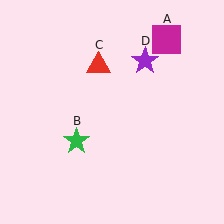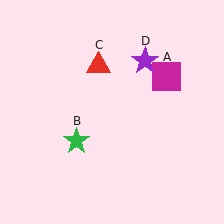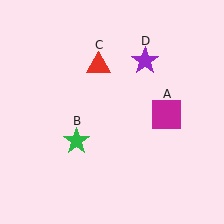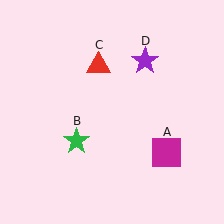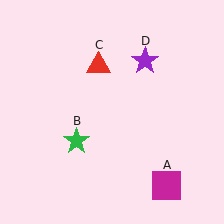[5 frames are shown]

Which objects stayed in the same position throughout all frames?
Green star (object B) and red triangle (object C) and purple star (object D) remained stationary.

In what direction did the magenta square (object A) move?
The magenta square (object A) moved down.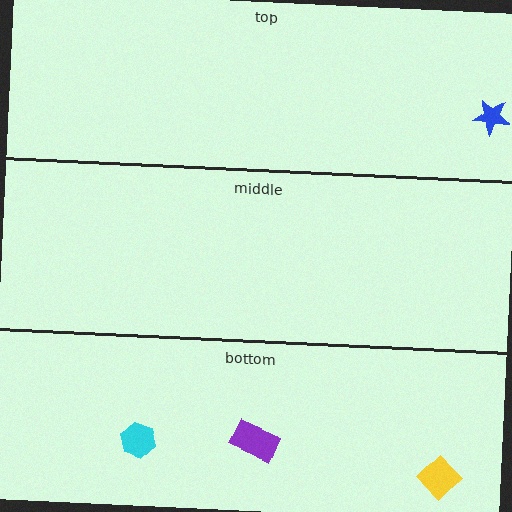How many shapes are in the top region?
1.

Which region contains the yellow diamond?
The bottom region.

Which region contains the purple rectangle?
The bottom region.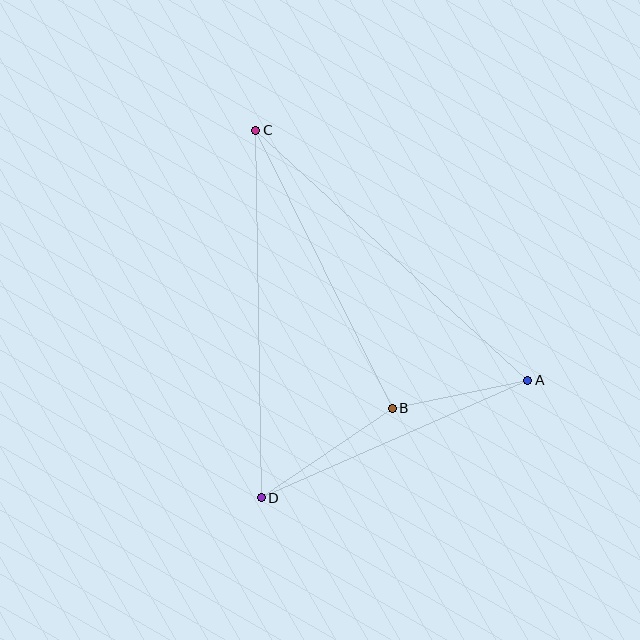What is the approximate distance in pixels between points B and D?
The distance between B and D is approximately 159 pixels.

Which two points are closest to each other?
Points A and B are closest to each other.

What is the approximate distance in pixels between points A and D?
The distance between A and D is approximately 291 pixels.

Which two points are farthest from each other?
Points A and C are farthest from each other.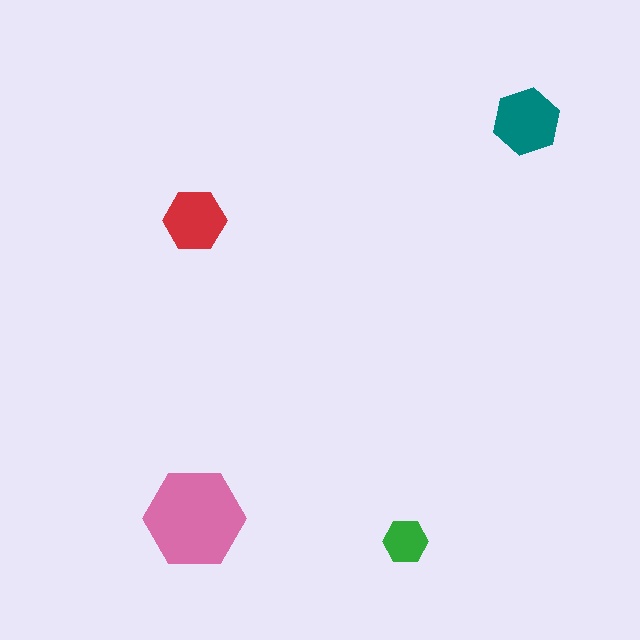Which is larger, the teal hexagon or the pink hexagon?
The pink one.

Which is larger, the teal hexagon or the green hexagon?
The teal one.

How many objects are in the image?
There are 4 objects in the image.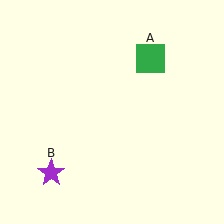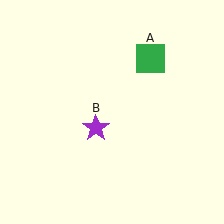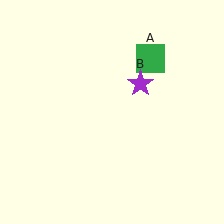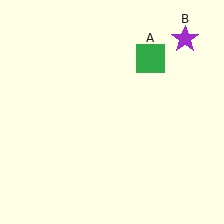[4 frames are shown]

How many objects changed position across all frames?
1 object changed position: purple star (object B).